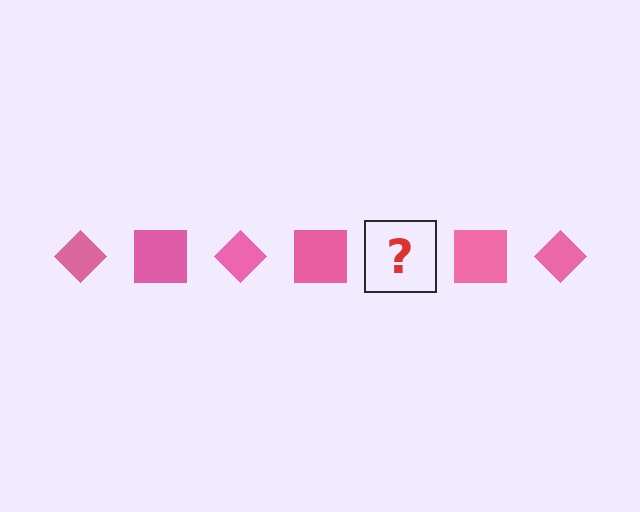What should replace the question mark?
The question mark should be replaced with a pink diamond.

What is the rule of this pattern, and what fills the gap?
The rule is that the pattern cycles through diamond, square shapes in pink. The gap should be filled with a pink diamond.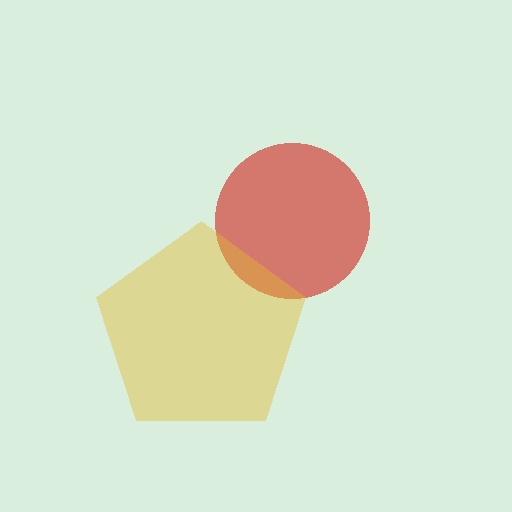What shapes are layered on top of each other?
The layered shapes are: a red circle, a yellow pentagon.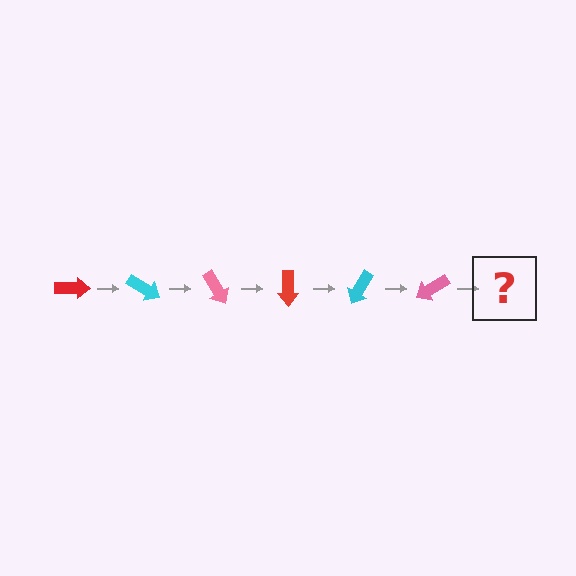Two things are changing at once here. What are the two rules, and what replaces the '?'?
The two rules are that it rotates 30 degrees each step and the color cycles through red, cyan, and pink. The '?' should be a red arrow, rotated 180 degrees from the start.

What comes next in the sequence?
The next element should be a red arrow, rotated 180 degrees from the start.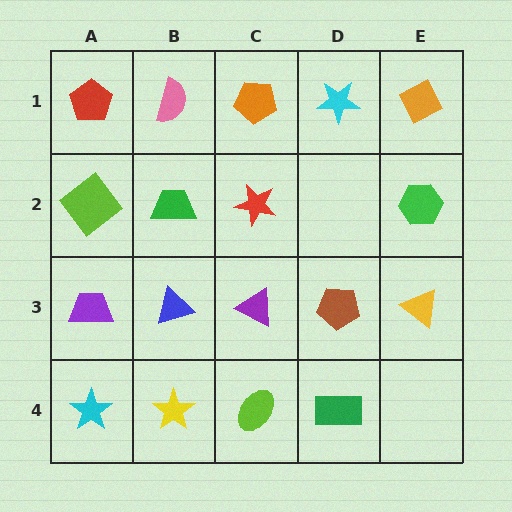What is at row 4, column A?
A cyan star.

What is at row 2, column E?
A green hexagon.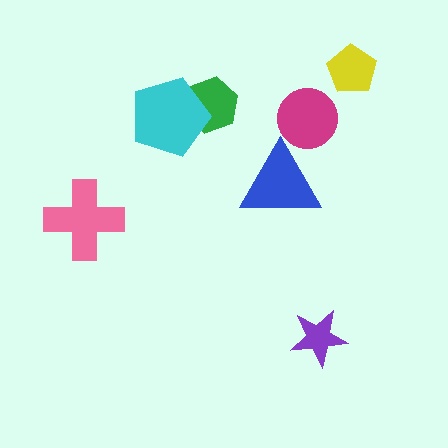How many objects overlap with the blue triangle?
0 objects overlap with the blue triangle.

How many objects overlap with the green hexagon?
1 object overlaps with the green hexagon.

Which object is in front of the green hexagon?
The cyan pentagon is in front of the green hexagon.